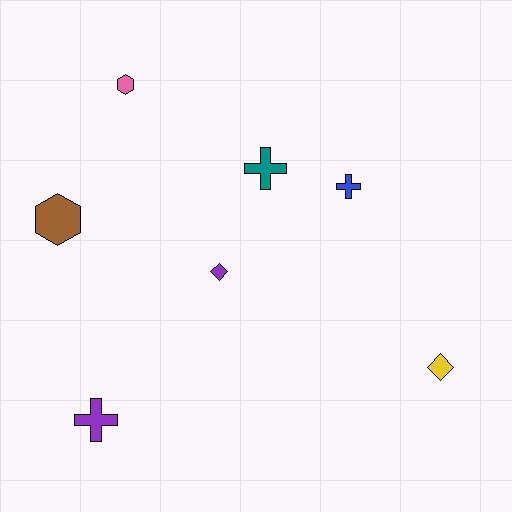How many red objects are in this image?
There are no red objects.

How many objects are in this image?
There are 7 objects.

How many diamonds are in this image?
There are 2 diamonds.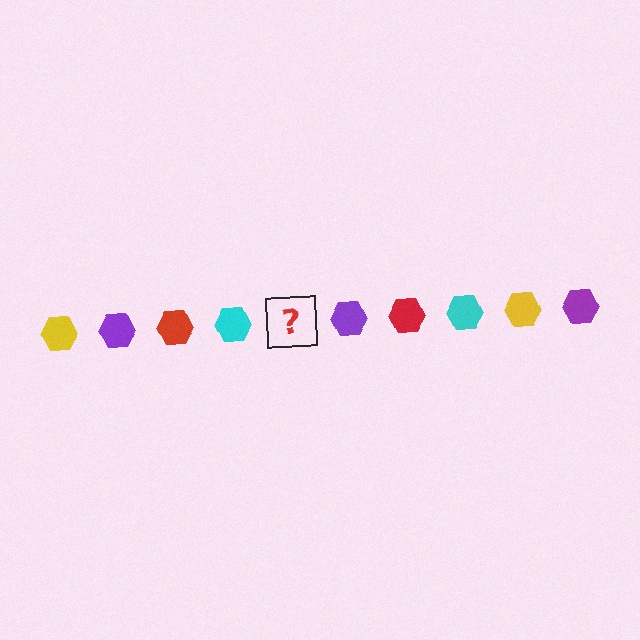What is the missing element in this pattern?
The missing element is a yellow hexagon.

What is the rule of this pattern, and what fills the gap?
The rule is that the pattern cycles through yellow, purple, red, cyan hexagons. The gap should be filled with a yellow hexagon.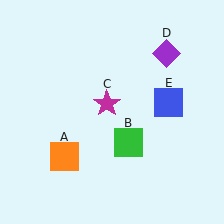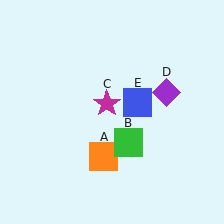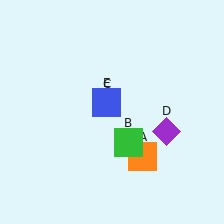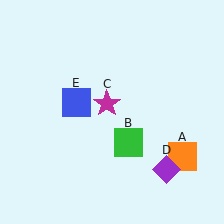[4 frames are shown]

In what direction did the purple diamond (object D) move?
The purple diamond (object D) moved down.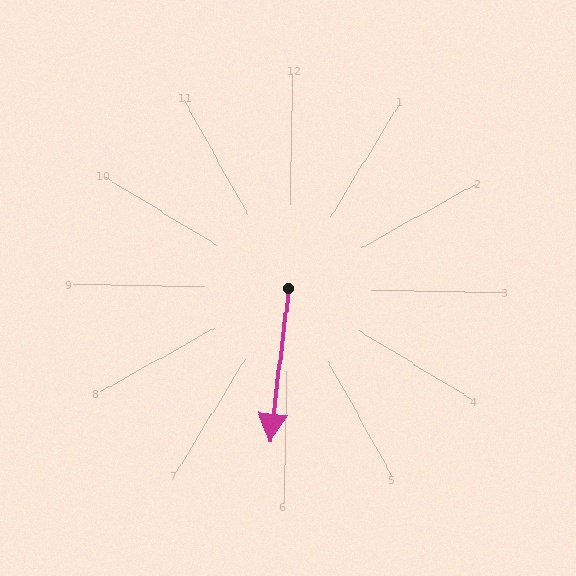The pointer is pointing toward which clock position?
Roughly 6 o'clock.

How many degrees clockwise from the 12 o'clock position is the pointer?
Approximately 186 degrees.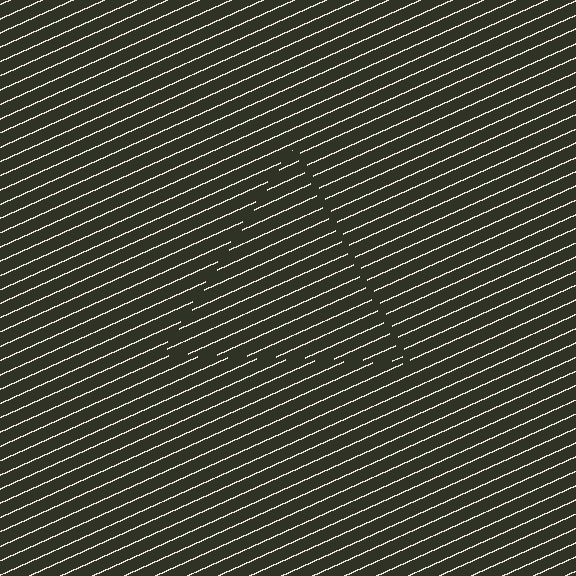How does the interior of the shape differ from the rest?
The interior of the shape contains the same grating, shifted by half a period — the contour is defined by the phase discontinuity where line-ends from the inner and outer gratings abut.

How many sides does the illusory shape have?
3 sides — the line-ends trace a triangle.